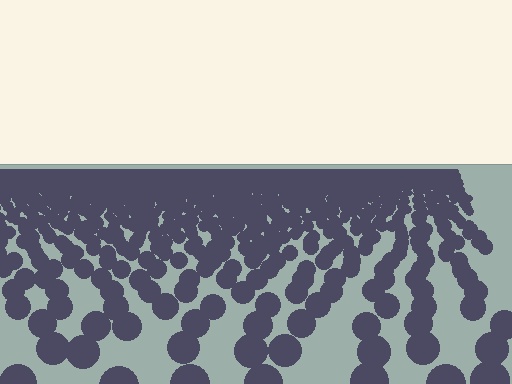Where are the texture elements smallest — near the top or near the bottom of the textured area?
Near the top.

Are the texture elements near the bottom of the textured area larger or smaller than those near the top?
Larger. Near the bottom, elements are closer to the viewer and appear at a bigger on-screen size.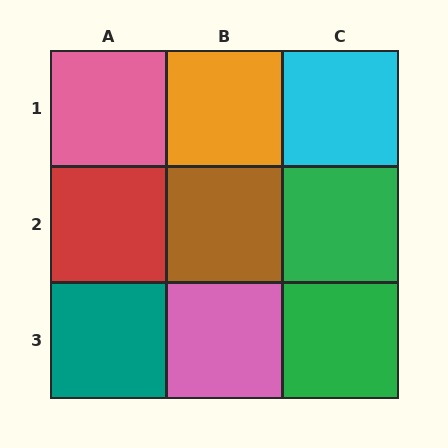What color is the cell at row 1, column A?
Pink.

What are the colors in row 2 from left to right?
Red, brown, green.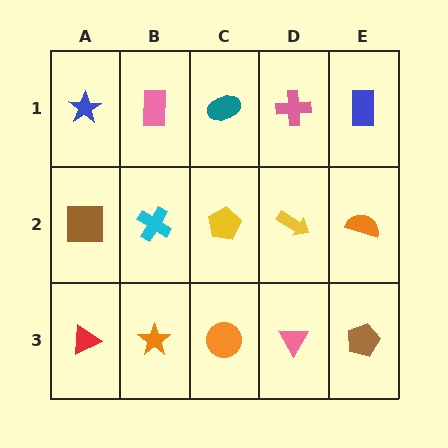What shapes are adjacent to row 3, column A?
A brown square (row 2, column A), an orange star (row 3, column B).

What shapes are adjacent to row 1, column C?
A yellow pentagon (row 2, column C), a pink rectangle (row 1, column B), a pink cross (row 1, column D).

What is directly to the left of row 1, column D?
A teal ellipse.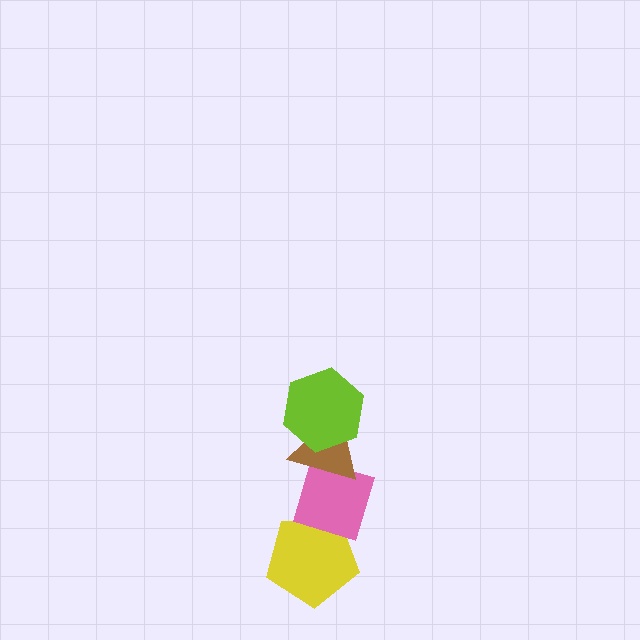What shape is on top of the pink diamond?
The brown triangle is on top of the pink diamond.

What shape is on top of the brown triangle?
The lime hexagon is on top of the brown triangle.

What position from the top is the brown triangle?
The brown triangle is 2nd from the top.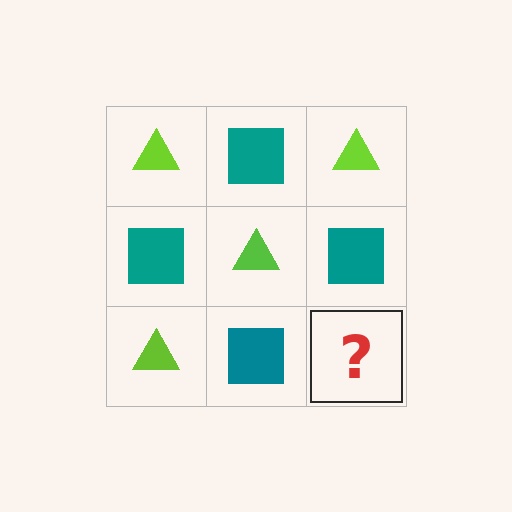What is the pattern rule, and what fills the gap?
The rule is that it alternates lime triangle and teal square in a checkerboard pattern. The gap should be filled with a lime triangle.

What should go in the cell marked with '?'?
The missing cell should contain a lime triangle.